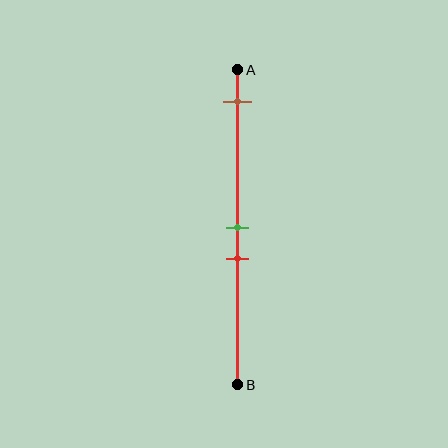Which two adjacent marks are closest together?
The green and red marks are the closest adjacent pair.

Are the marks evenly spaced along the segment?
No, the marks are not evenly spaced.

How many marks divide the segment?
There are 3 marks dividing the segment.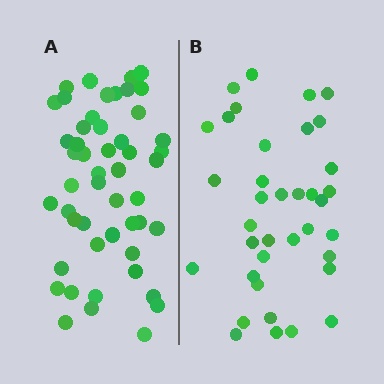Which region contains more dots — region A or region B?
Region A (the left region) has more dots.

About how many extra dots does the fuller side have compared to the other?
Region A has approximately 15 more dots than region B.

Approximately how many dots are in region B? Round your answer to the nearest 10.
About 40 dots. (The exact count is 37, which rounds to 40.)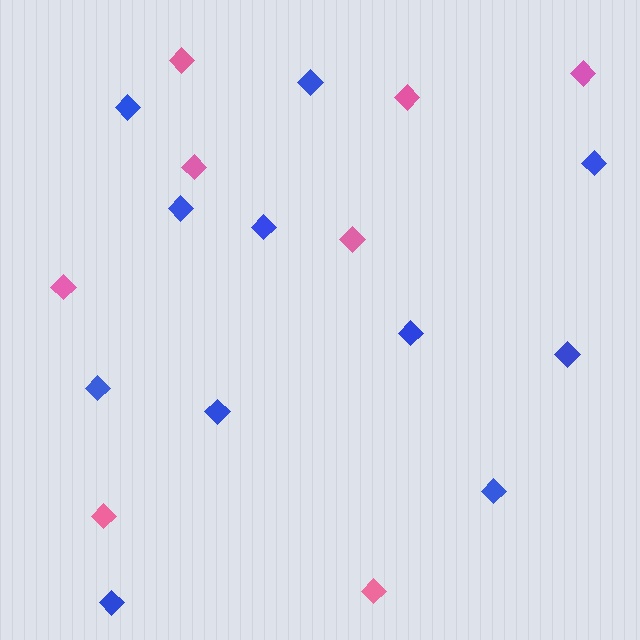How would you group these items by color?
There are 2 groups: one group of pink diamonds (8) and one group of blue diamonds (11).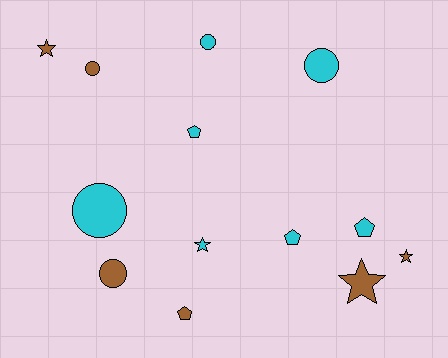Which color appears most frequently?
Cyan, with 7 objects.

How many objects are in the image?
There are 13 objects.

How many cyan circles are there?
There are 3 cyan circles.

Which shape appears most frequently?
Circle, with 5 objects.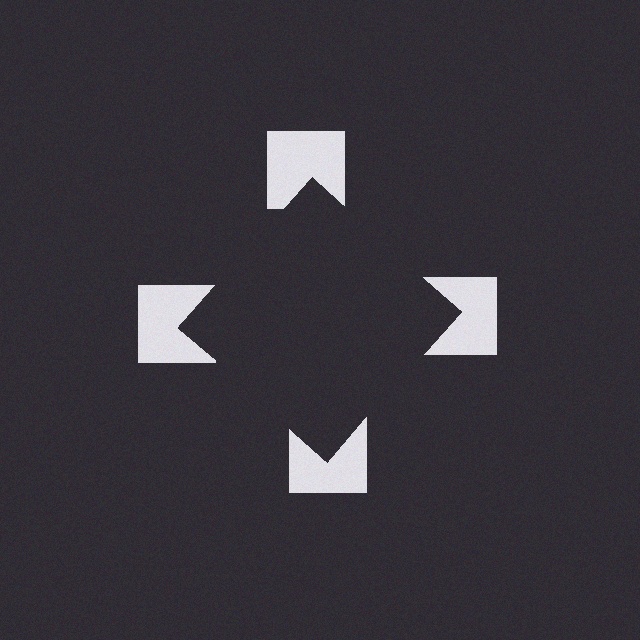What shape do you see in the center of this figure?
An illusory square — its edges are inferred from the aligned wedge cuts in the notched squares, not physically drawn.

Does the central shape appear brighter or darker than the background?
It typically appears slightly darker than the background, even though no actual brightness change is drawn.